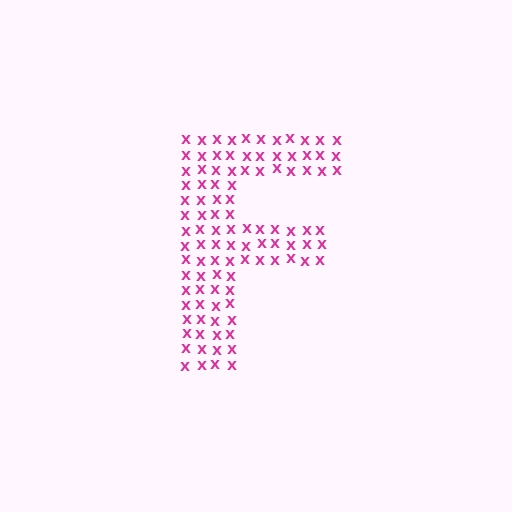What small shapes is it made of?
It is made of small letter X's.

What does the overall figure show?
The overall figure shows the letter F.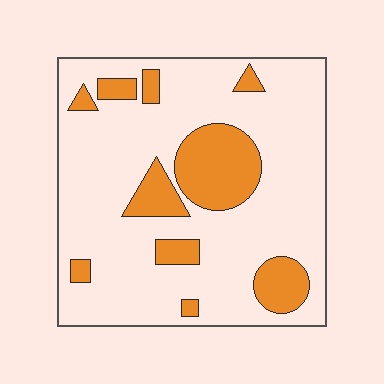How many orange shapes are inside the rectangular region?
10.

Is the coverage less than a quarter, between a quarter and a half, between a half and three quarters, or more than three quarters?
Less than a quarter.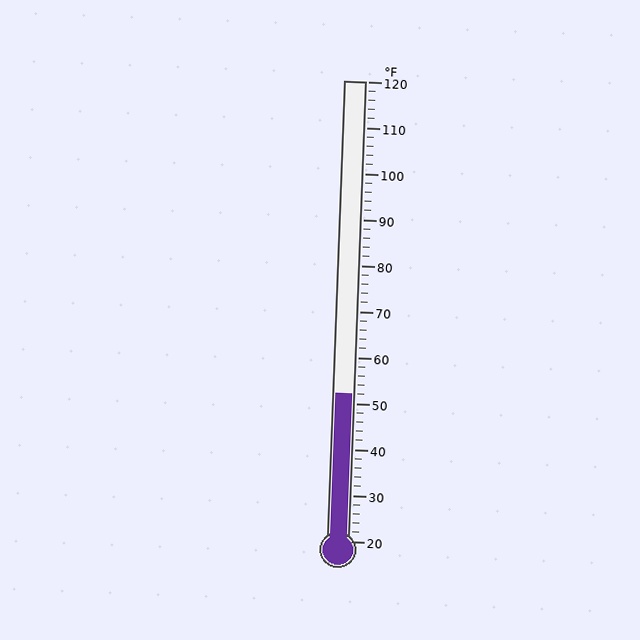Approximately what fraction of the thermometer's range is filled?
The thermometer is filled to approximately 30% of its range.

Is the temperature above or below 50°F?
The temperature is above 50°F.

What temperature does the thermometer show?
The thermometer shows approximately 52°F.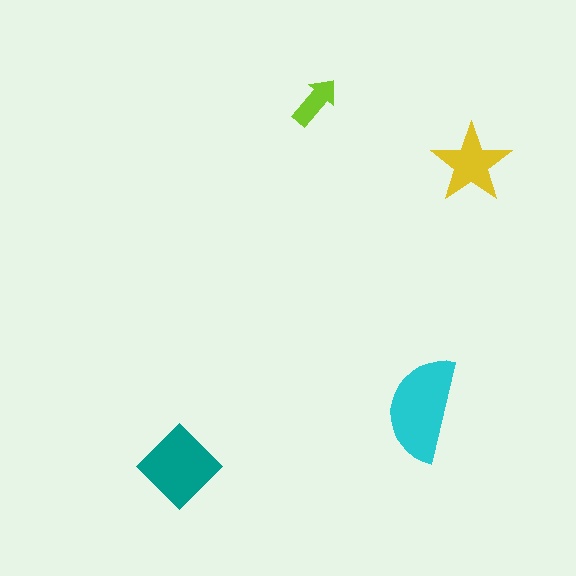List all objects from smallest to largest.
The lime arrow, the yellow star, the teal diamond, the cyan semicircle.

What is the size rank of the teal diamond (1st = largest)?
2nd.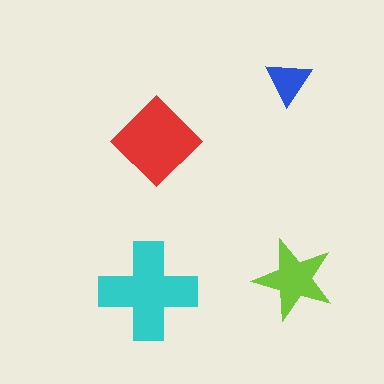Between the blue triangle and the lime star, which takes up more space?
The lime star.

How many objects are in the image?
There are 4 objects in the image.